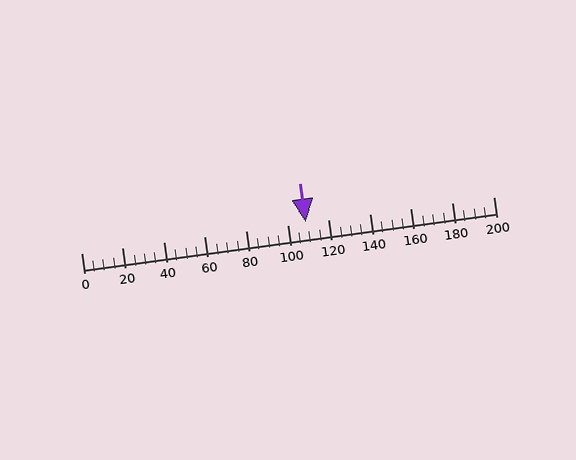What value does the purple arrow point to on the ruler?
The purple arrow points to approximately 109.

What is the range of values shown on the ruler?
The ruler shows values from 0 to 200.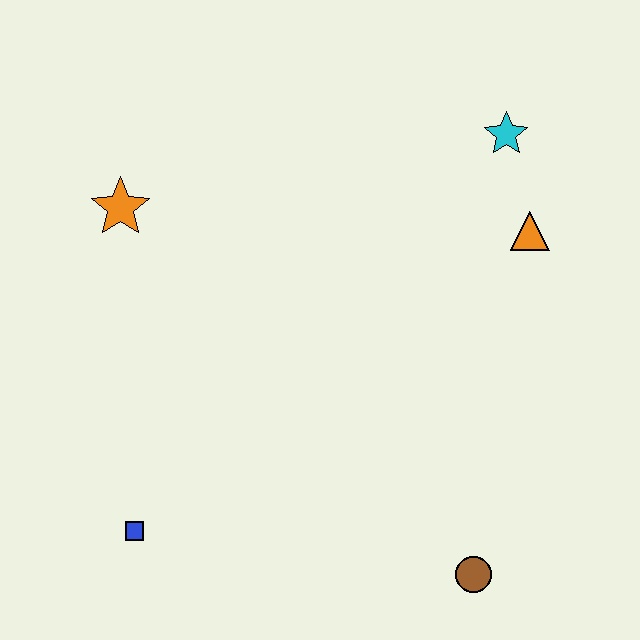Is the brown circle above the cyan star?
No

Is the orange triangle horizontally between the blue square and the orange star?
No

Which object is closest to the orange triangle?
The cyan star is closest to the orange triangle.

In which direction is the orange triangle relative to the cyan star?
The orange triangle is below the cyan star.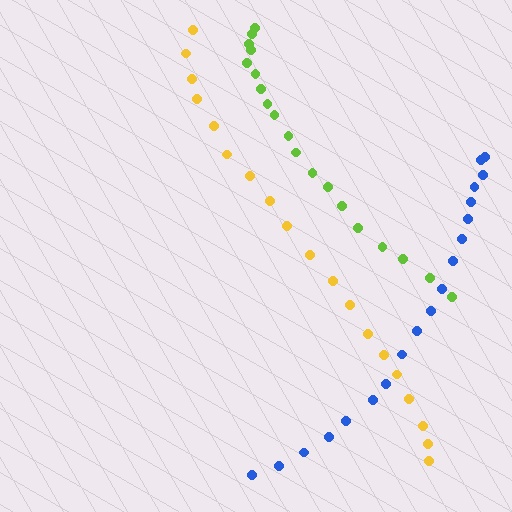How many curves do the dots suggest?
There are 3 distinct paths.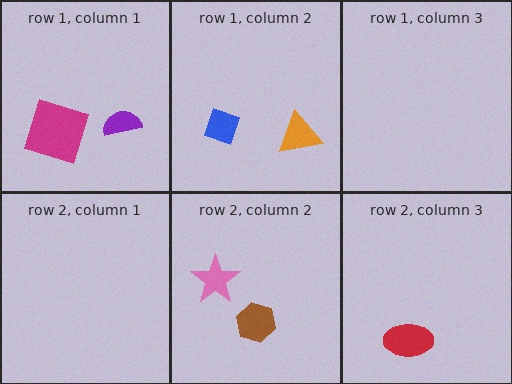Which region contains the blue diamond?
The row 1, column 2 region.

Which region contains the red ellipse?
The row 2, column 3 region.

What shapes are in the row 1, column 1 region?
The purple semicircle, the magenta square.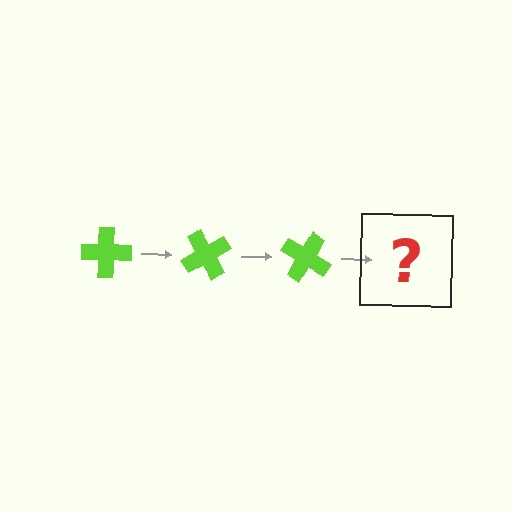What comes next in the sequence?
The next element should be a lime cross rotated 180 degrees.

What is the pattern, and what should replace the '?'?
The pattern is that the cross rotates 60 degrees each step. The '?' should be a lime cross rotated 180 degrees.